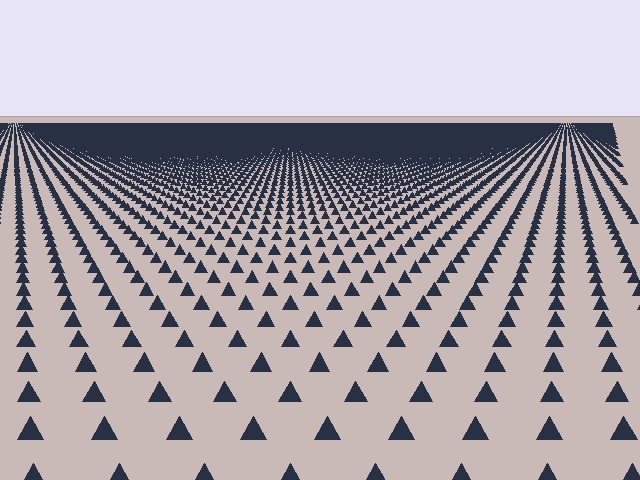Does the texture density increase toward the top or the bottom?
Density increases toward the top.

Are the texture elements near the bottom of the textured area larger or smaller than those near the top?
Larger. Near the bottom, elements are closer to the viewer and appear at a bigger on-screen size.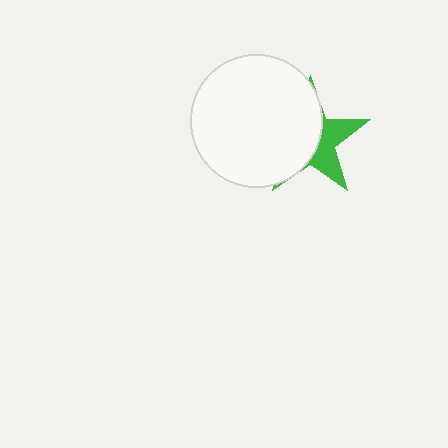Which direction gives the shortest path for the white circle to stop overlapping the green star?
Moving left gives the shortest separation.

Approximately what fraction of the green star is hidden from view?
Roughly 63% of the green star is hidden behind the white circle.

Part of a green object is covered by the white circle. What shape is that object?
It is a star.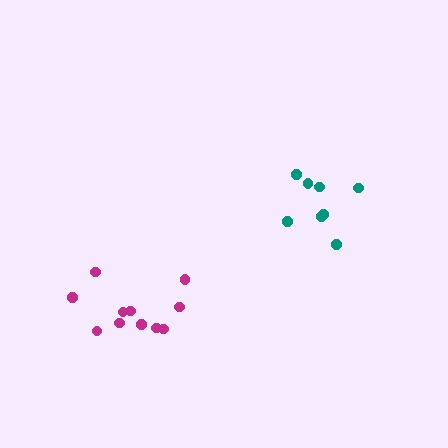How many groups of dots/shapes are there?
There are 2 groups.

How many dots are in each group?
Group 1: 11 dots, Group 2: 8 dots (19 total).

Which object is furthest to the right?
The teal cluster is rightmost.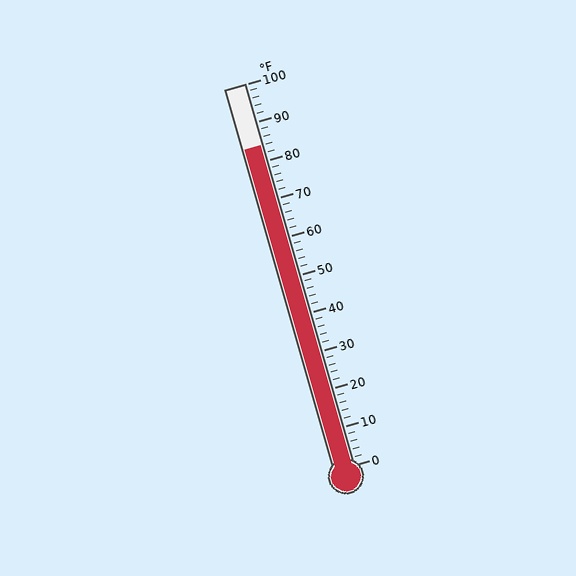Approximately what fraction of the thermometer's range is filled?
The thermometer is filled to approximately 85% of its range.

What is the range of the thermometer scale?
The thermometer scale ranges from 0°F to 100°F.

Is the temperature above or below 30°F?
The temperature is above 30°F.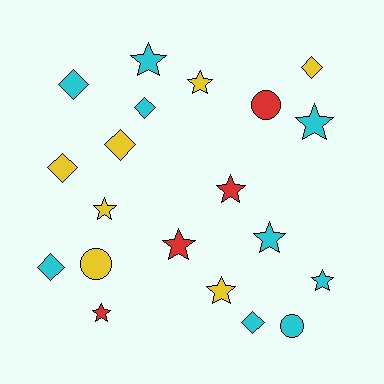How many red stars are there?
There are 3 red stars.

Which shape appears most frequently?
Star, with 10 objects.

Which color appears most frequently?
Cyan, with 9 objects.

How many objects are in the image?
There are 20 objects.